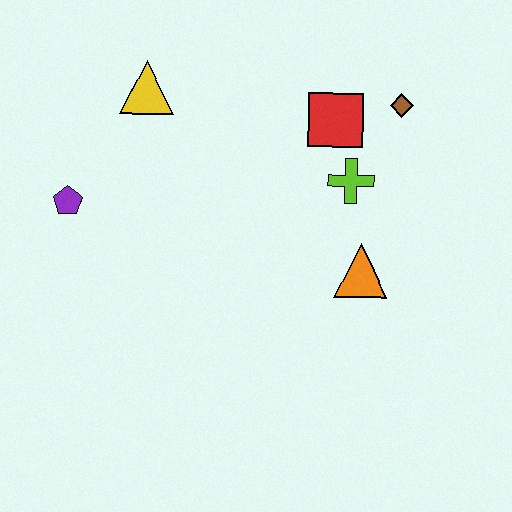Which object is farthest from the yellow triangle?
The orange triangle is farthest from the yellow triangle.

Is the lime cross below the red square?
Yes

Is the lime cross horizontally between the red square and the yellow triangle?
No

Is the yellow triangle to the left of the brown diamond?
Yes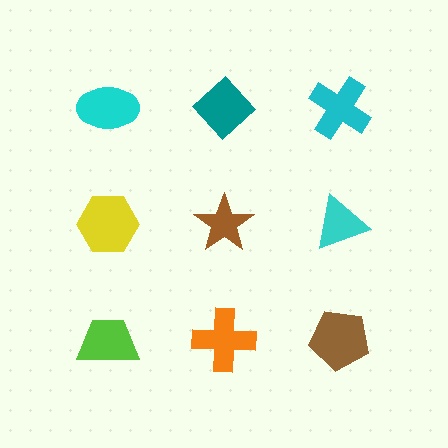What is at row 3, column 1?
A lime trapezoid.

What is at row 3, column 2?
An orange cross.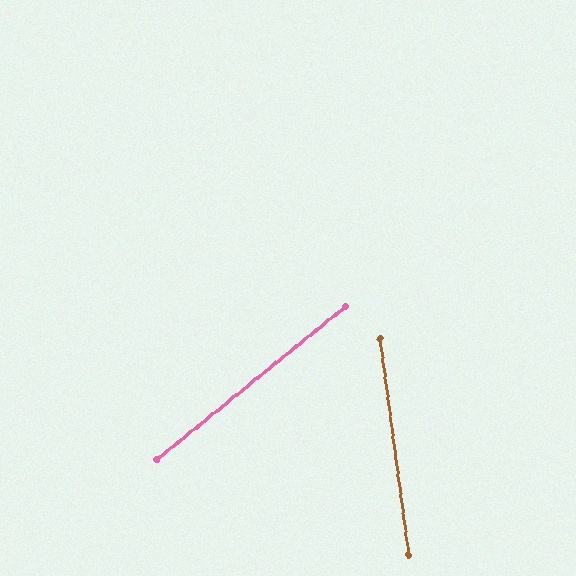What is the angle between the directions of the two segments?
Approximately 59 degrees.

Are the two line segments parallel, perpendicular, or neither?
Neither parallel nor perpendicular — they differ by about 59°.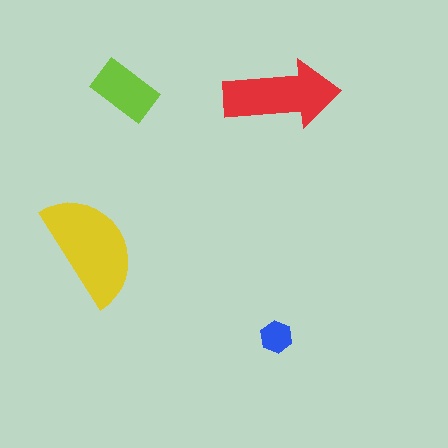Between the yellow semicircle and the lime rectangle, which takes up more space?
The yellow semicircle.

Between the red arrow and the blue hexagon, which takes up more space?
The red arrow.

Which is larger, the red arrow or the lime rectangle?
The red arrow.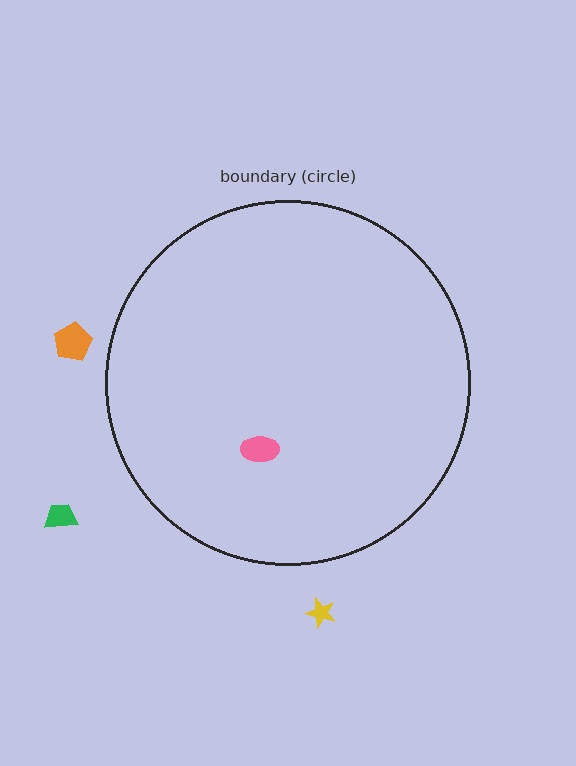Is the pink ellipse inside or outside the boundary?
Inside.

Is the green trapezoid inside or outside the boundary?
Outside.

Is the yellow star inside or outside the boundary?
Outside.